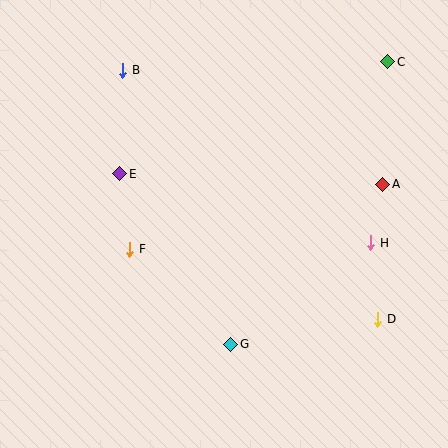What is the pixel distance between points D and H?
The distance between D and H is 77 pixels.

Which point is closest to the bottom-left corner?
Point F is closest to the bottom-left corner.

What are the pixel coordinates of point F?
Point F is at (130, 249).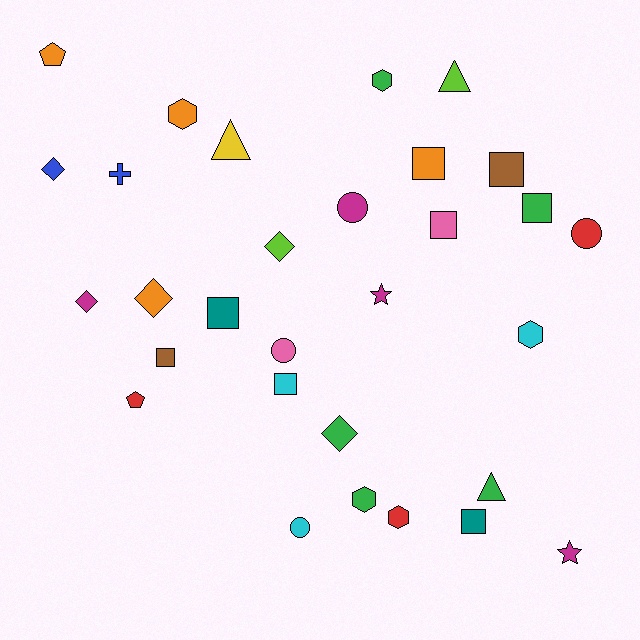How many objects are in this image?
There are 30 objects.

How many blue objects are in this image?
There are 2 blue objects.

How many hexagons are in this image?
There are 5 hexagons.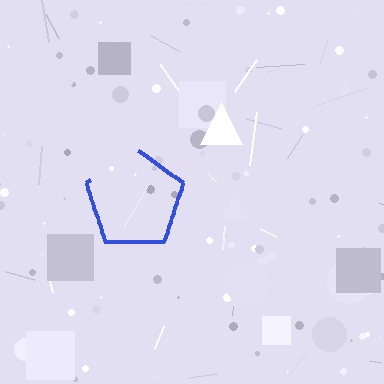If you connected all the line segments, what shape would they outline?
They would outline a pentagon.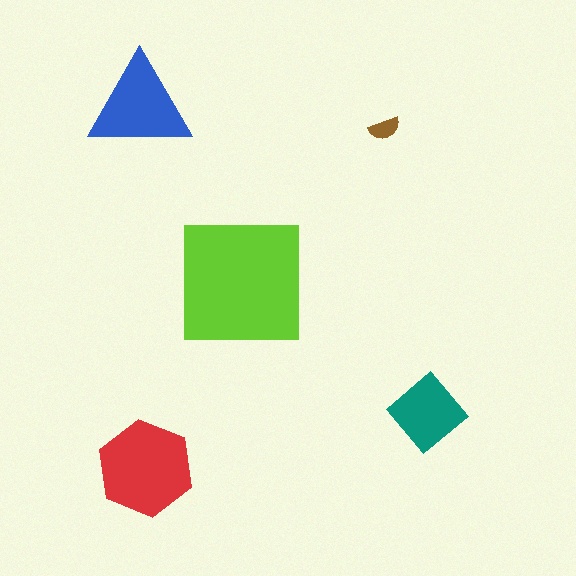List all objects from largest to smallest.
The lime square, the red hexagon, the blue triangle, the teal diamond, the brown semicircle.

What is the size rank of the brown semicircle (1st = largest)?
5th.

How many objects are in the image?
There are 5 objects in the image.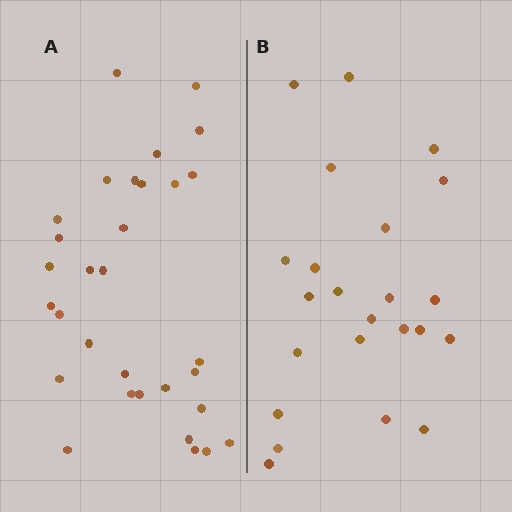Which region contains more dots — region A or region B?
Region A (the left region) has more dots.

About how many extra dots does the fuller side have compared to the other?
Region A has roughly 8 or so more dots than region B.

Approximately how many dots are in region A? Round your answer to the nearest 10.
About 30 dots. (The exact count is 31, which rounds to 30.)